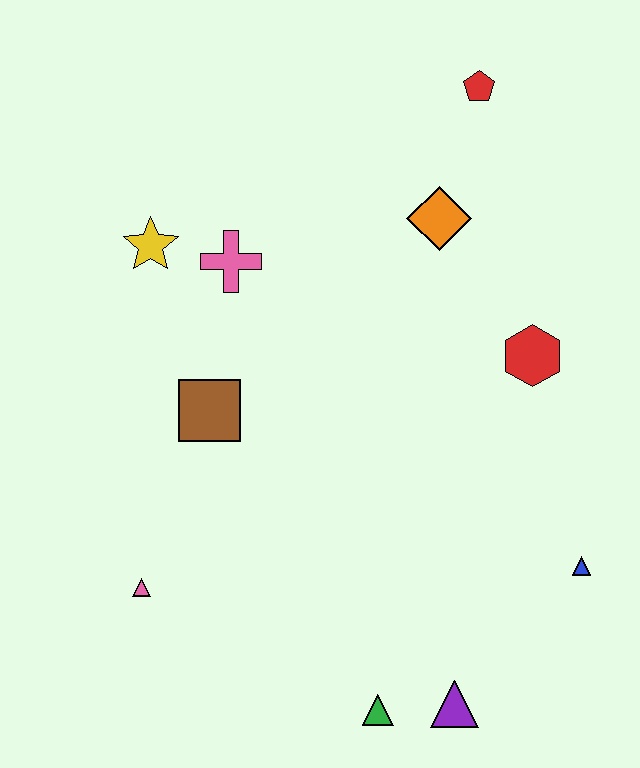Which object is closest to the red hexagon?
The orange diamond is closest to the red hexagon.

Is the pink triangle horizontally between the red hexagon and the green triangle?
No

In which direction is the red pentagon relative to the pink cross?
The red pentagon is to the right of the pink cross.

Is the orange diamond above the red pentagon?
No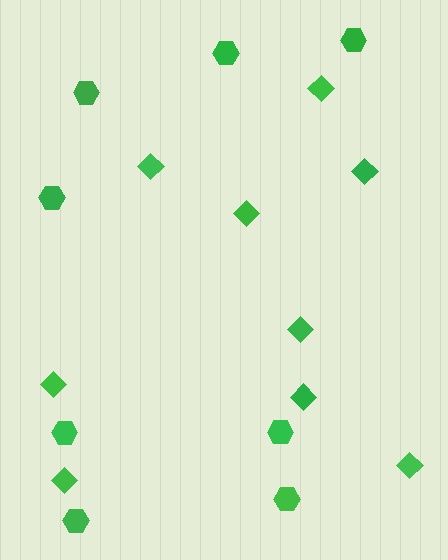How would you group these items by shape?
There are 2 groups: one group of diamonds (9) and one group of hexagons (8).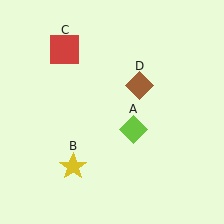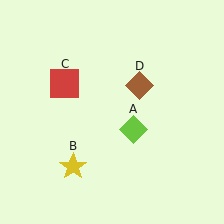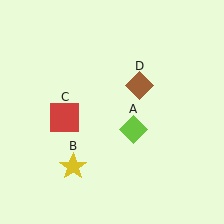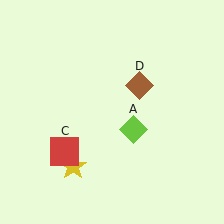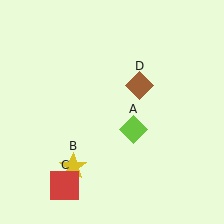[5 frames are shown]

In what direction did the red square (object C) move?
The red square (object C) moved down.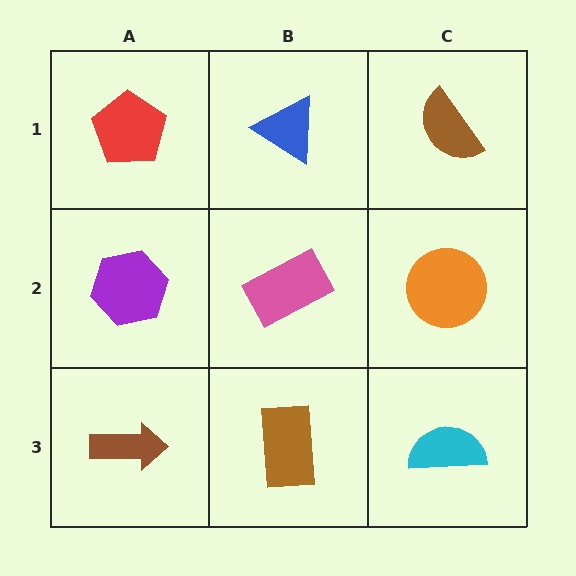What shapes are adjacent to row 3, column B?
A pink rectangle (row 2, column B), a brown arrow (row 3, column A), a cyan semicircle (row 3, column C).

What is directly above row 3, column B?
A pink rectangle.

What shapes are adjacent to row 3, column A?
A purple hexagon (row 2, column A), a brown rectangle (row 3, column B).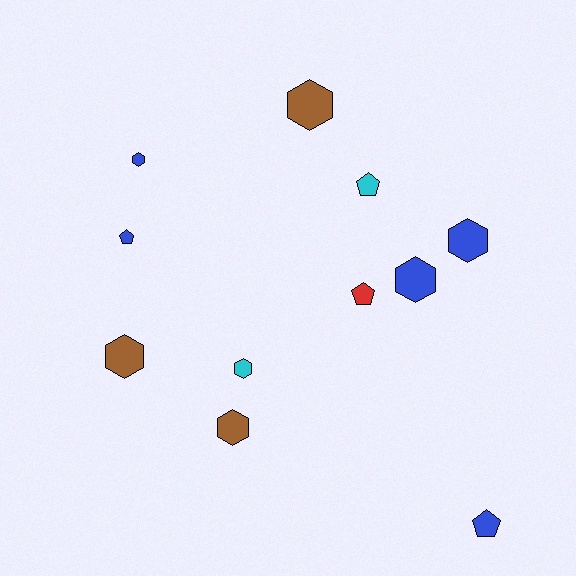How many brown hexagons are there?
There are 3 brown hexagons.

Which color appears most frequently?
Blue, with 5 objects.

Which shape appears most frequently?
Hexagon, with 7 objects.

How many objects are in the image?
There are 11 objects.